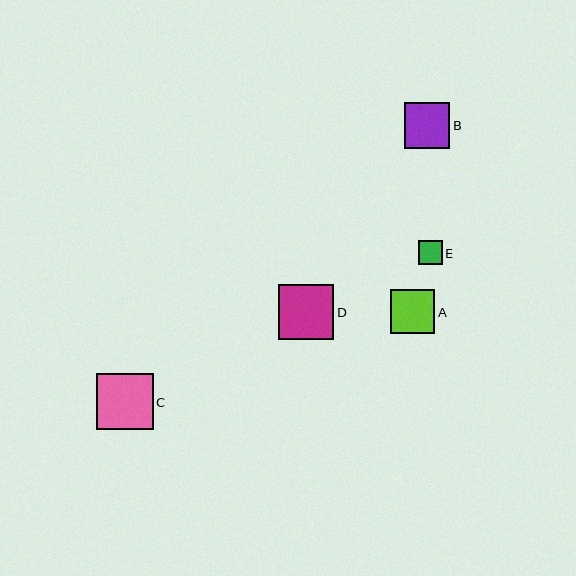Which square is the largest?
Square C is the largest with a size of approximately 56 pixels.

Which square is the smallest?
Square E is the smallest with a size of approximately 24 pixels.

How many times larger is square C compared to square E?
Square C is approximately 2.3 times the size of square E.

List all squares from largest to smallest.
From largest to smallest: C, D, B, A, E.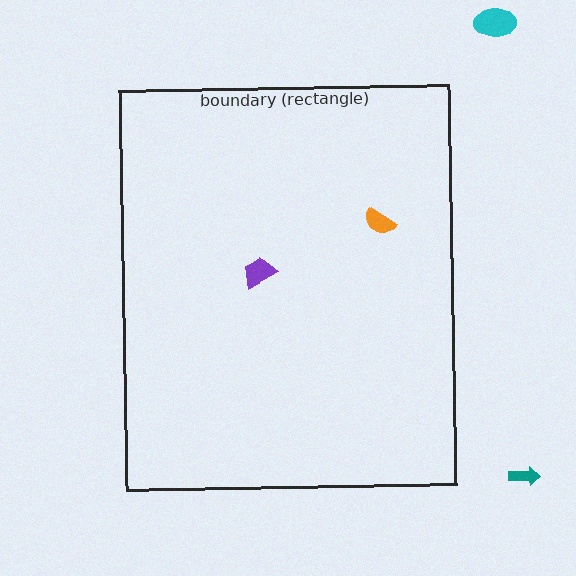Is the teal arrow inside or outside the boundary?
Outside.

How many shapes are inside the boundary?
2 inside, 2 outside.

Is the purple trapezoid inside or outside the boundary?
Inside.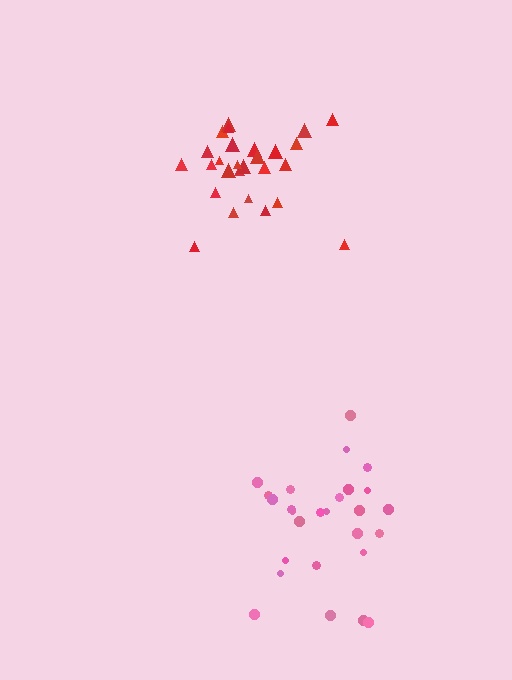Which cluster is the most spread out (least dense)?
Pink.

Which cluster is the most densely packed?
Red.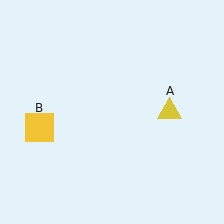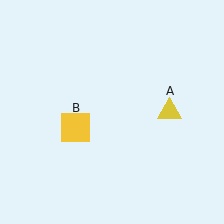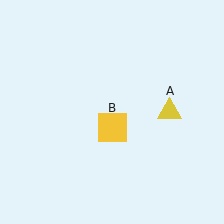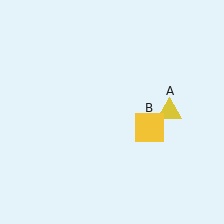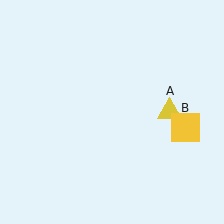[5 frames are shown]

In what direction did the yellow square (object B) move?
The yellow square (object B) moved right.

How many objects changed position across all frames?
1 object changed position: yellow square (object B).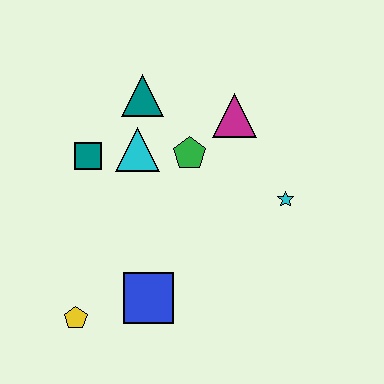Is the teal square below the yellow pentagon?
No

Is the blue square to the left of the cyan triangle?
No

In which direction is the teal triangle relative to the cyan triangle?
The teal triangle is above the cyan triangle.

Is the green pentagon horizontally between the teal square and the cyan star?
Yes